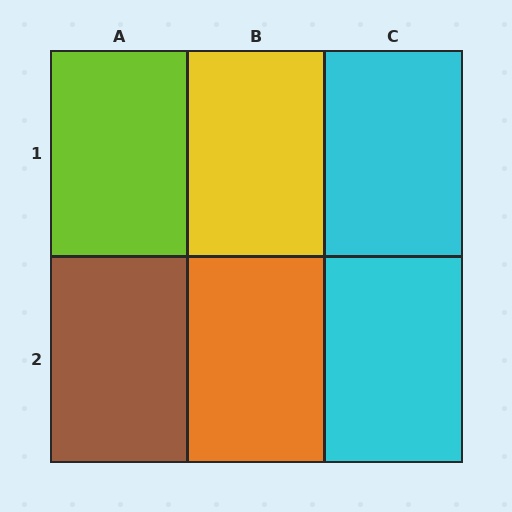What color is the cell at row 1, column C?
Cyan.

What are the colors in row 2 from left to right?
Brown, orange, cyan.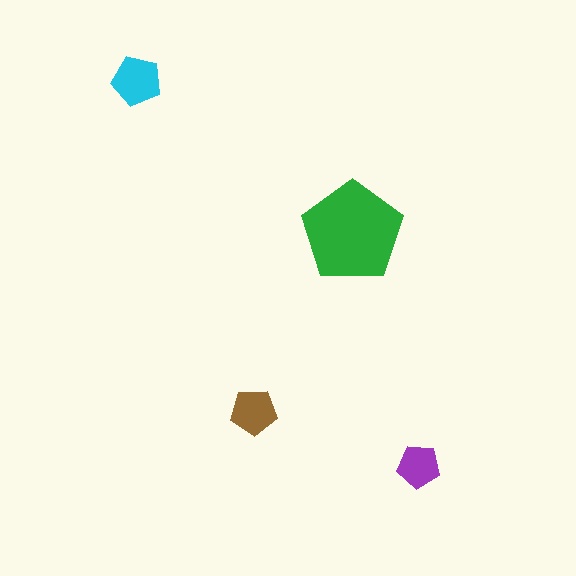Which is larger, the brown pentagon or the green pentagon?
The green one.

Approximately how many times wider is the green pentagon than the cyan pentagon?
About 2 times wider.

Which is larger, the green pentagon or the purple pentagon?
The green one.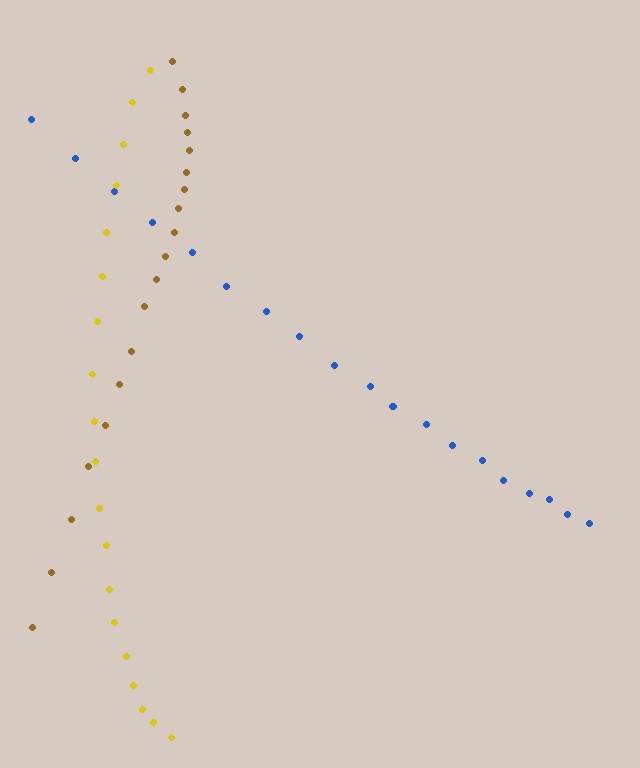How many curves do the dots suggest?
There are 3 distinct paths.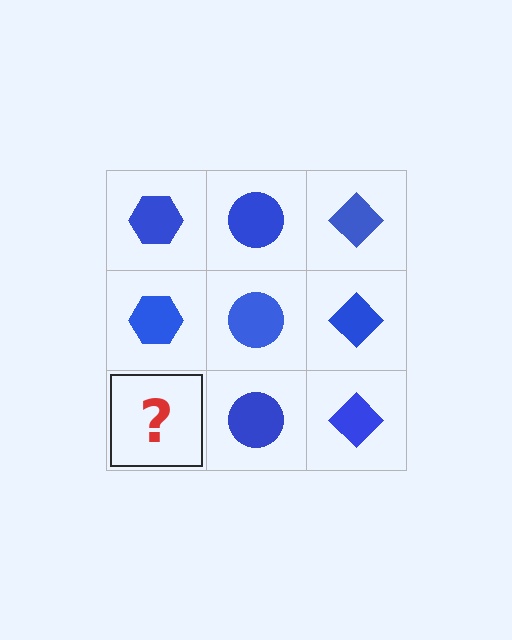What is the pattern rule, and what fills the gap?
The rule is that each column has a consistent shape. The gap should be filled with a blue hexagon.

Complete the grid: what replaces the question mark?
The question mark should be replaced with a blue hexagon.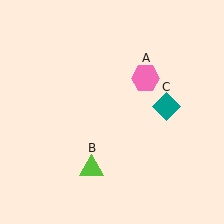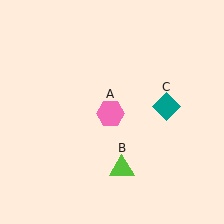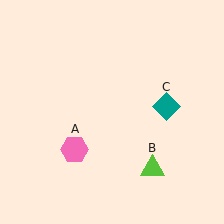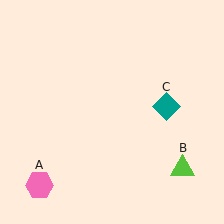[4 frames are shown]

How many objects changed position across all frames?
2 objects changed position: pink hexagon (object A), lime triangle (object B).